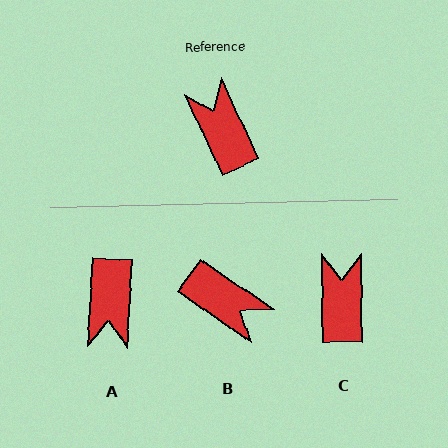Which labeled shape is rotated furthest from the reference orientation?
A, about 151 degrees away.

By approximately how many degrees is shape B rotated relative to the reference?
Approximately 150 degrees clockwise.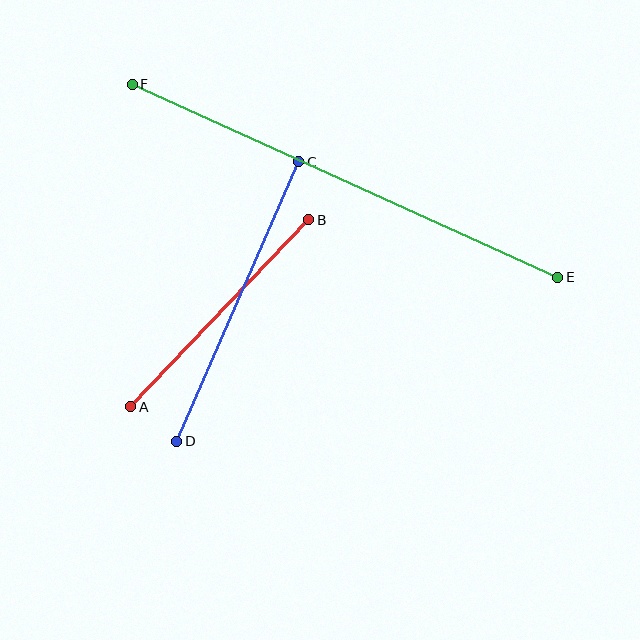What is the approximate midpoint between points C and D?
The midpoint is at approximately (238, 301) pixels.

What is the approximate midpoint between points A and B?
The midpoint is at approximately (220, 313) pixels.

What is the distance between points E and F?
The distance is approximately 467 pixels.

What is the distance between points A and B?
The distance is approximately 258 pixels.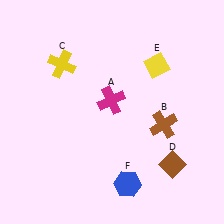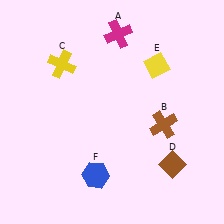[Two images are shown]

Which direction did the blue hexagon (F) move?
The blue hexagon (F) moved left.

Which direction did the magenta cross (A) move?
The magenta cross (A) moved up.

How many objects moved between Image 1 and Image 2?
2 objects moved between the two images.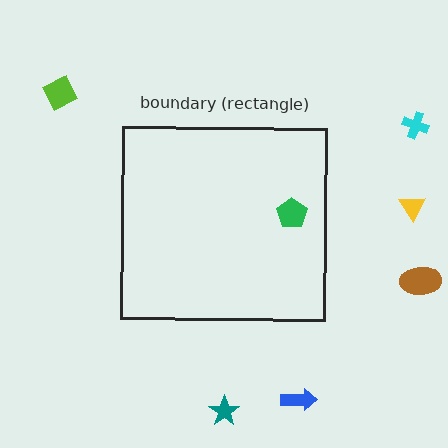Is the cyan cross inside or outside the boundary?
Outside.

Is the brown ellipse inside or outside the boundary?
Outside.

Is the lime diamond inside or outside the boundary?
Outside.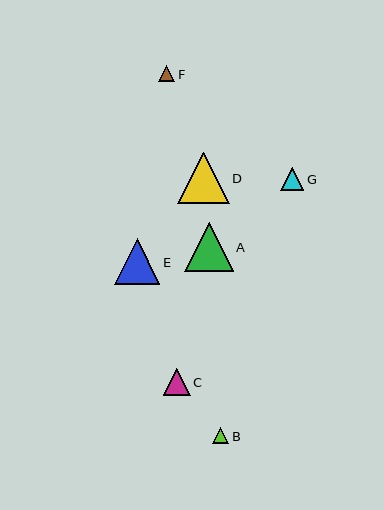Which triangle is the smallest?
Triangle F is the smallest with a size of approximately 16 pixels.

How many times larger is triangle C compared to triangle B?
Triangle C is approximately 1.7 times the size of triangle B.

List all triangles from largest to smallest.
From largest to smallest: D, A, E, C, G, B, F.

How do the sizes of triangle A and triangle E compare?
Triangle A and triangle E are approximately the same size.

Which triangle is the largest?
Triangle D is the largest with a size of approximately 51 pixels.